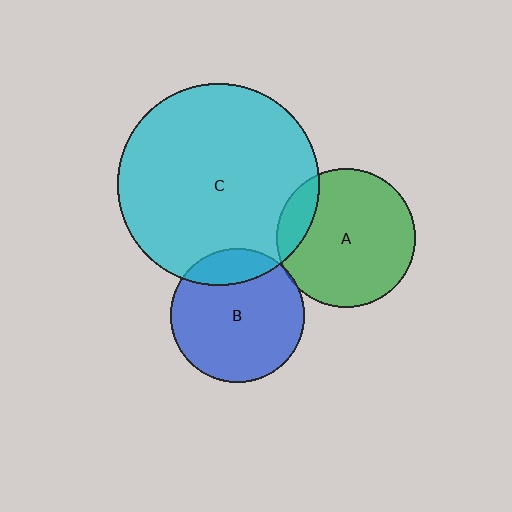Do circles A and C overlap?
Yes.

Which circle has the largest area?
Circle C (cyan).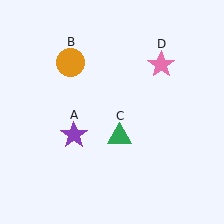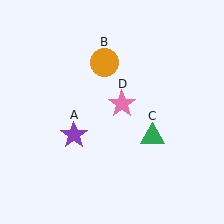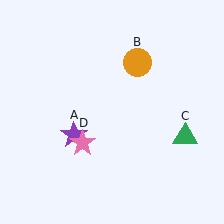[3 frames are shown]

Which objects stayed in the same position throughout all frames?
Purple star (object A) remained stationary.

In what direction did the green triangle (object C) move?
The green triangle (object C) moved right.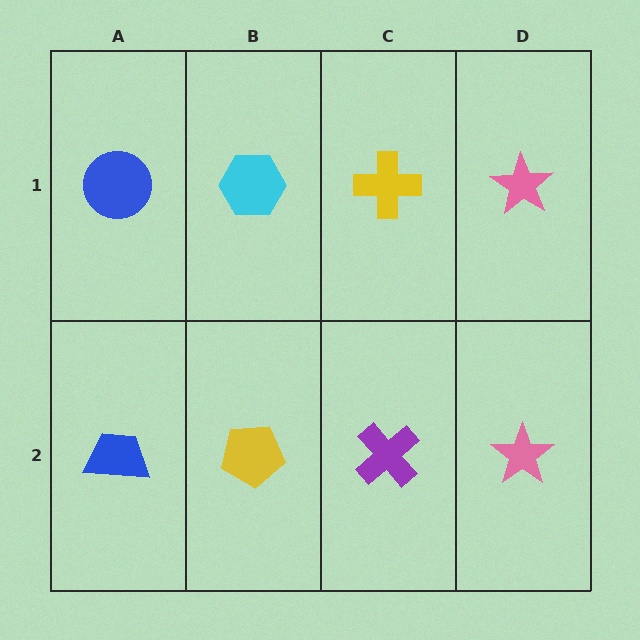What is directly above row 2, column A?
A blue circle.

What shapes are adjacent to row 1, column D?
A pink star (row 2, column D), a yellow cross (row 1, column C).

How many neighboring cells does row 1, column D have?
2.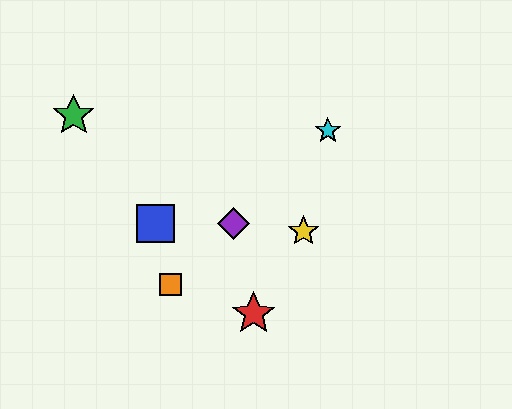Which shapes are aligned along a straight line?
The purple diamond, the orange square, the cyan star are aligned along a straight line.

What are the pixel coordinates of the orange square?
The orange square is at (171, 285).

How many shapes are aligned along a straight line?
3 shapes (the purple diamond, the orange square, the cyan star) are aligned along a straight line.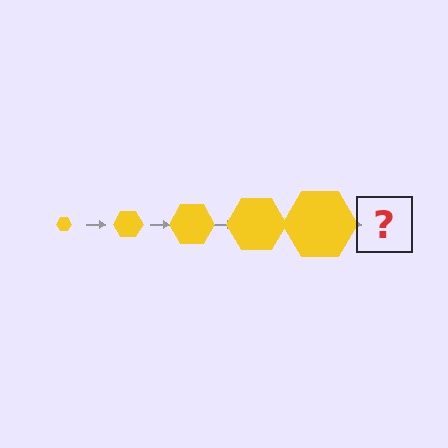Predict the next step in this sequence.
The next step is a yellow hexagon, larger than the previous one.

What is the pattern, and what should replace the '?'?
The pattern is that the hexagon gets progressively larger each step. The '?' should be a yellow hexagon, larger than the previous one.